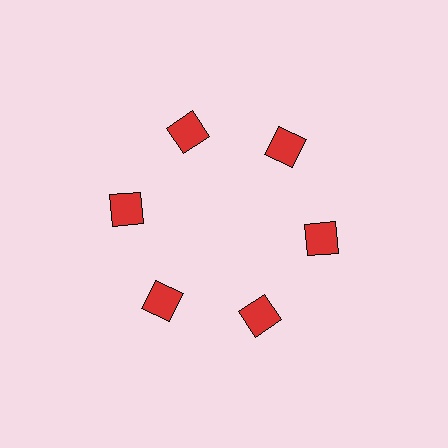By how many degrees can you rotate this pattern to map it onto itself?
The pattern maps onto itself every 60 degrees of rotation.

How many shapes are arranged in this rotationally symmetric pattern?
There are 6 shapes, arranged in 6 groups of 1.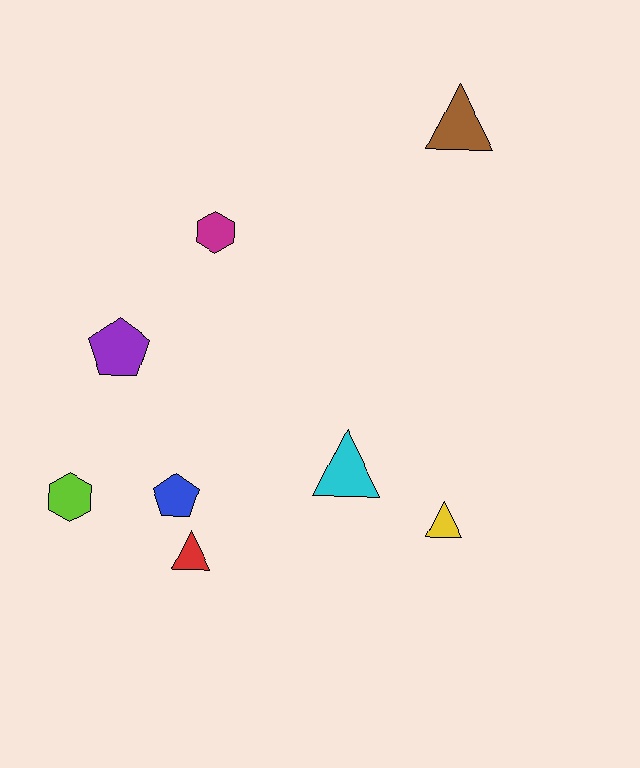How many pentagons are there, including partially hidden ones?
There are 2 pentagons.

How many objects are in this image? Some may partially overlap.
There are 8 objects.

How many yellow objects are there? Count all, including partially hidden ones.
There is 1 yellow object.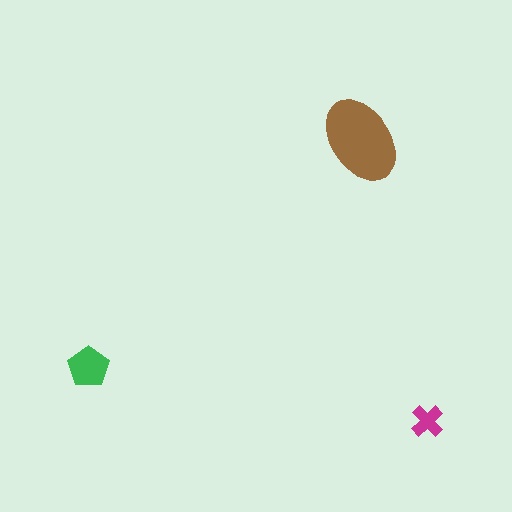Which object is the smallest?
The magenta cross.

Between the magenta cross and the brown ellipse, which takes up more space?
The brown ellipse.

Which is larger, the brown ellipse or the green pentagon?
The brown ellipse.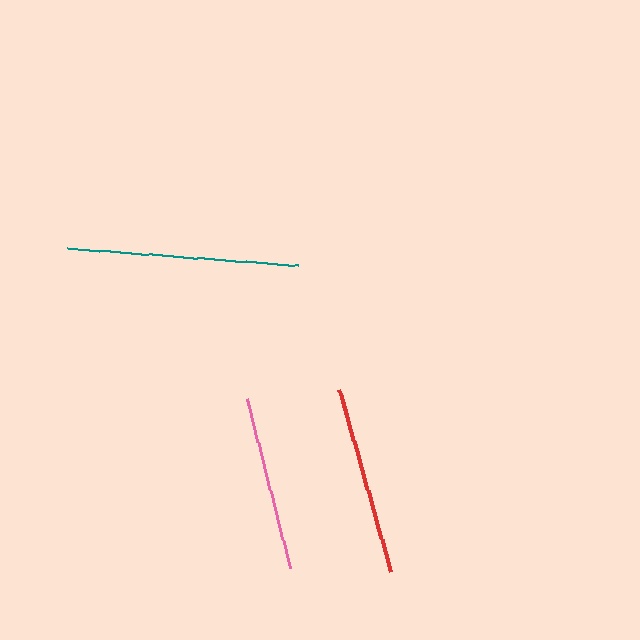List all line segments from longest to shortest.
From longest to shortest: teal, red, pink.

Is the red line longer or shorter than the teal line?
The teal line is longer than the red line.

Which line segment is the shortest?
The pink line is the shortest at approximately 175 pixels.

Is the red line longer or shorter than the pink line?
The red line is longer than the pink line.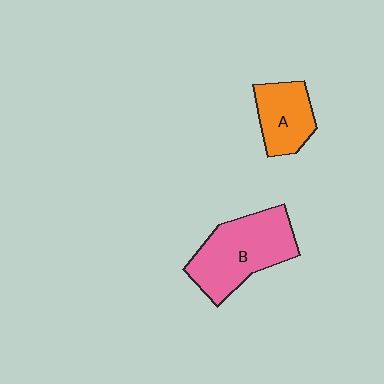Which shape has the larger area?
Shape B (pink).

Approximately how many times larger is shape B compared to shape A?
Approximately 1.7 times.